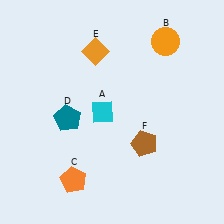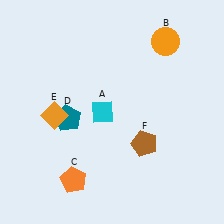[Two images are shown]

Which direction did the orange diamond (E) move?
The orange diamond (E) moved down.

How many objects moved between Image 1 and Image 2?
1 object moved between the two images.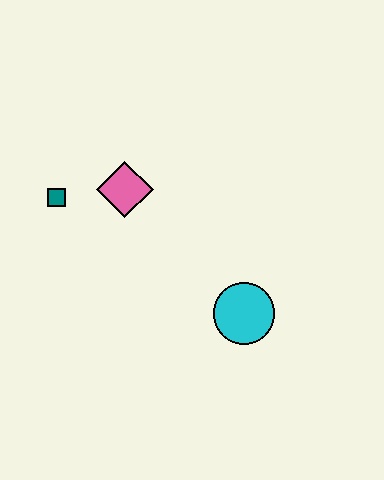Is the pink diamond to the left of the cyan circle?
Yes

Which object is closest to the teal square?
The pink diamond is closest to the teal square.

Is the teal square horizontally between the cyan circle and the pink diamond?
No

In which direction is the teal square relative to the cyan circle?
The teal square is to the left of the cyan circle.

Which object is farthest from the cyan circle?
The teal square is farthest from the cyan circle.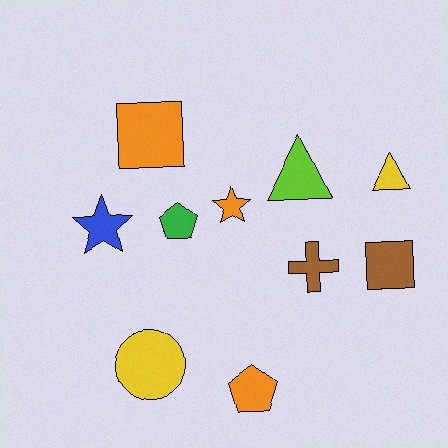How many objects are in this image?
There are 10 objects.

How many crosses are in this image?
There is 1 cross.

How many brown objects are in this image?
There are 2 brown objects.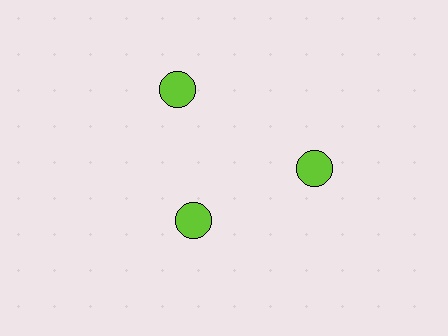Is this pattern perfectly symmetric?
No. The 3 lime circles are arranged in a ring, but one element near the 7 o'clock position is pulled inward toward the center, breaking the 3-fold rotational symmetry.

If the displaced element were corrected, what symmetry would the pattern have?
It would have 3-fold rotational symmetry — the pattern would map onto itself every 120 degrees.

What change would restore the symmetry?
The symmetry would be restored by moving it outward, back onto the ring so that all 3 circles sit at equal angles and equal distance from the center.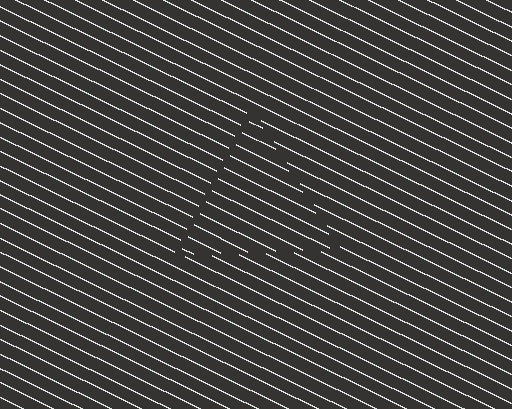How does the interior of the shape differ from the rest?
The interior of the shape contains the same grating, shifted by half a period — the contour is defined by the phase discontinuity where line-ends from the inner and outer gratings abut.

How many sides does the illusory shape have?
3 sides — the line-ends trace a triangle.